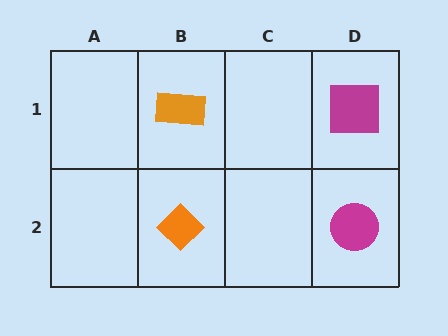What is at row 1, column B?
An orange rectangle.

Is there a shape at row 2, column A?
No, that cell is empty.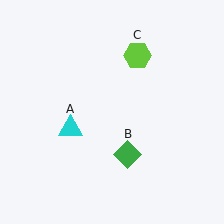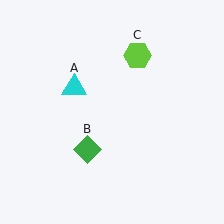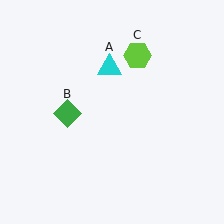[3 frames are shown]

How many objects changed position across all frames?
2 objects changed position: cyan triangle (object A), green diamond (object B).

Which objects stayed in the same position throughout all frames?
Lime hexagon (object C) remained stationary.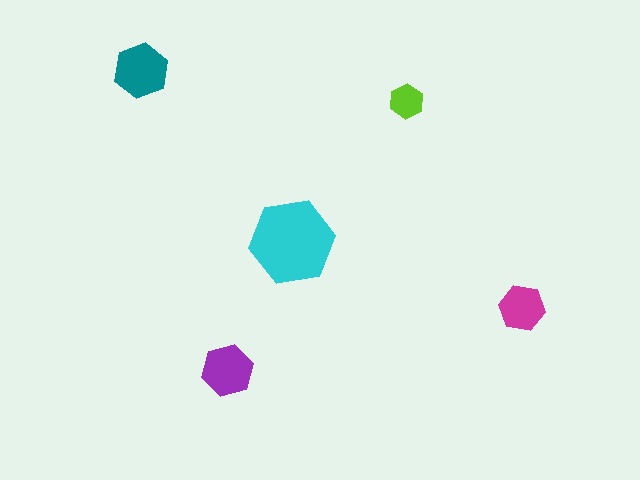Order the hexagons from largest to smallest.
the cyan one, the teal one, the purple one, the magenta one, the lime one.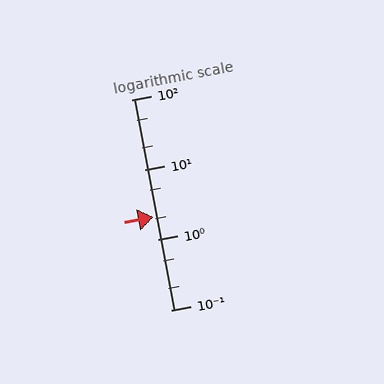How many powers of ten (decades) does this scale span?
The scale spans 3 decades, from 0.1 to 100.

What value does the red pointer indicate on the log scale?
The pointer indicates approximately 2.1.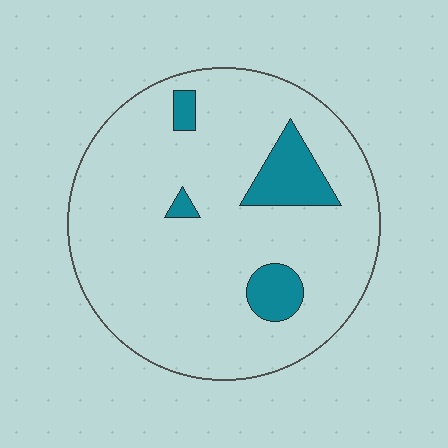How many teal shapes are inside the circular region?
4.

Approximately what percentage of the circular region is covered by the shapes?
Approximately 10%.